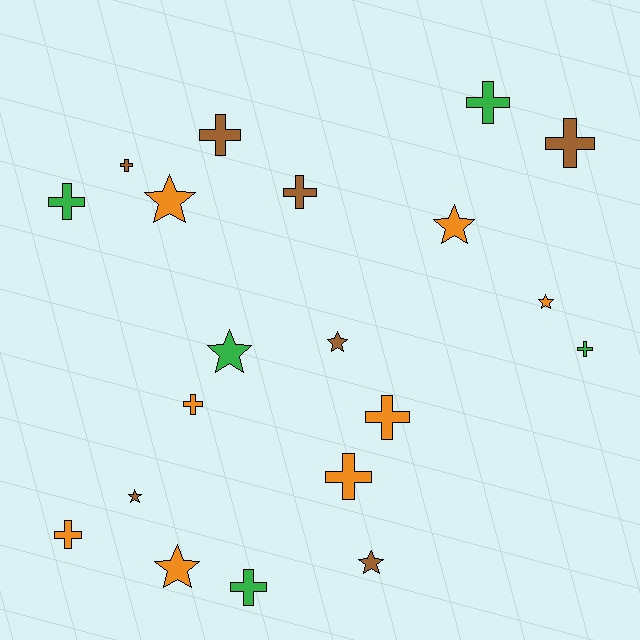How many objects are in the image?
There are 20 objects.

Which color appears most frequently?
Orange, with 8 objects.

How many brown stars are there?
There are 3 brown stars.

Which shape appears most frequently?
Cross, with 12 objects.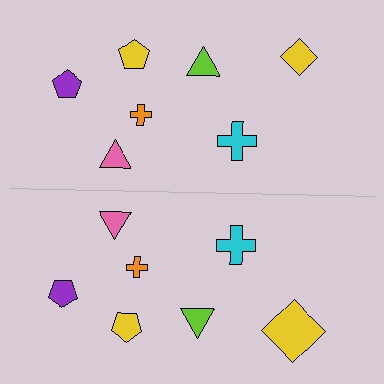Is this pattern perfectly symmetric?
No, the pattern is not perfectly symmetric. The yellow diamond on the bottom side has a different size than its mirror counterpart.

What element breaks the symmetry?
The yellow diamond on the bottom side has a different size than its mirror counterpart.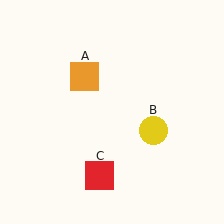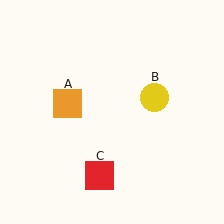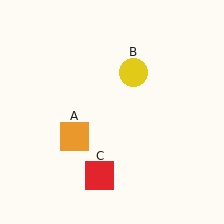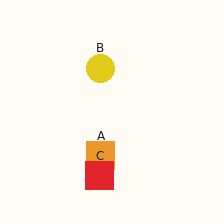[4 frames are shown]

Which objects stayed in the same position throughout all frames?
Red square (object C) remained stationary.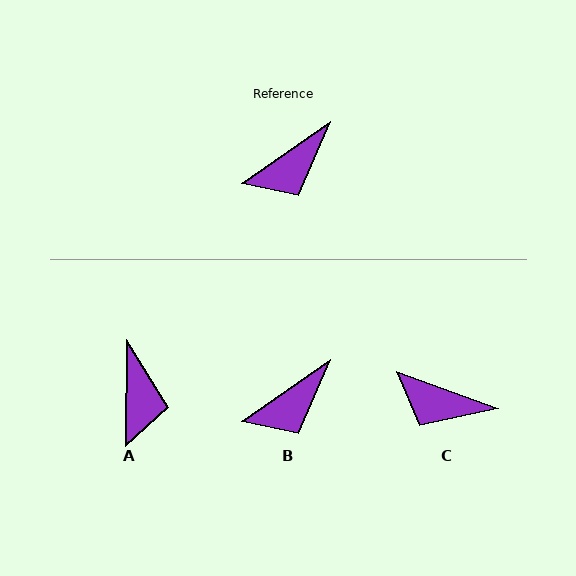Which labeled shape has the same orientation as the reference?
B.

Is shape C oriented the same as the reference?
No, it is off by about 55 degrees.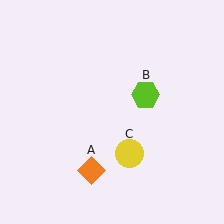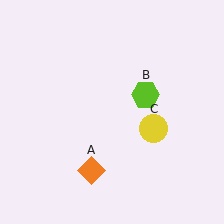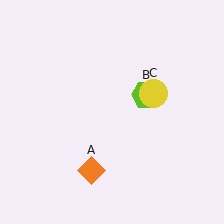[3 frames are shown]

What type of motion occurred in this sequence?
The yellow circle (object C) rotated counterclockwise around the center of the scene.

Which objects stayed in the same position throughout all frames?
Orange diamond (object A) and lime hexagon (object B) remained stationary.